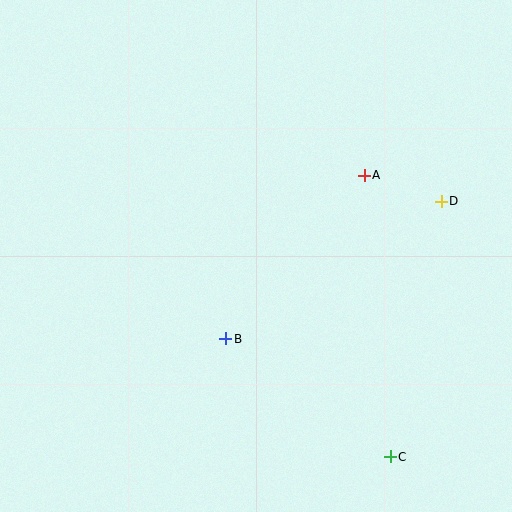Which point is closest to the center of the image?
Point B at (226, 339) is closest to the center.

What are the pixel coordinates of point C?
Point C is at (390, 457).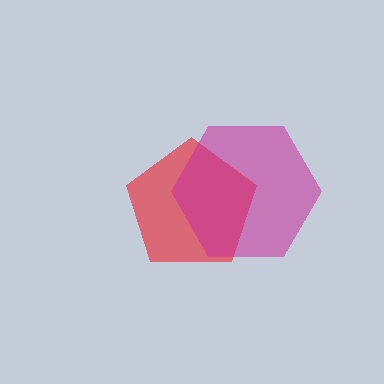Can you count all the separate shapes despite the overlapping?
Yes, there are 2 separate shapes.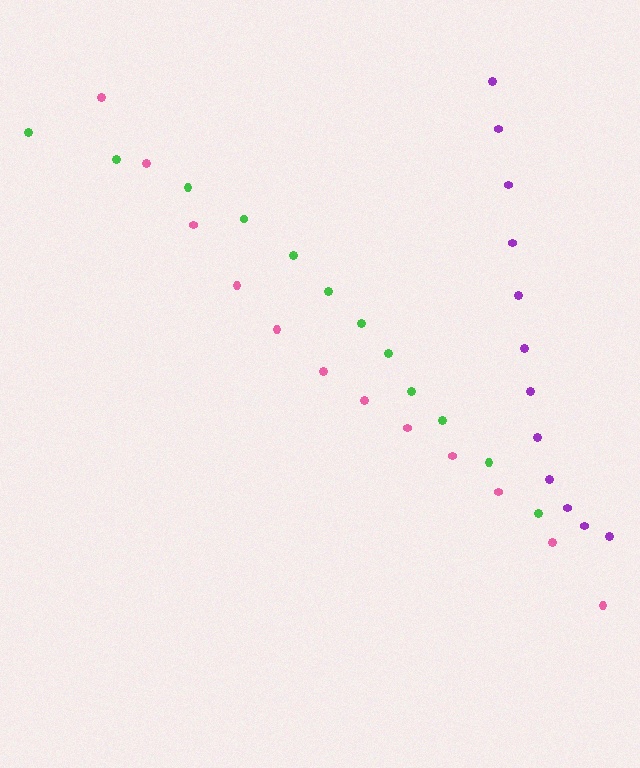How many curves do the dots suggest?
There are 3 distinct paths.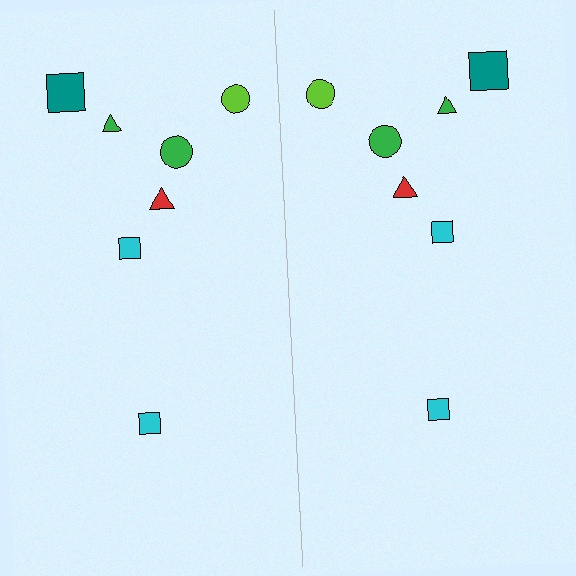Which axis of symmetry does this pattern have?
The pattern has a vertical axis of symmetry running through the center of the image.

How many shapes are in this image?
There are 14 shapes in this image.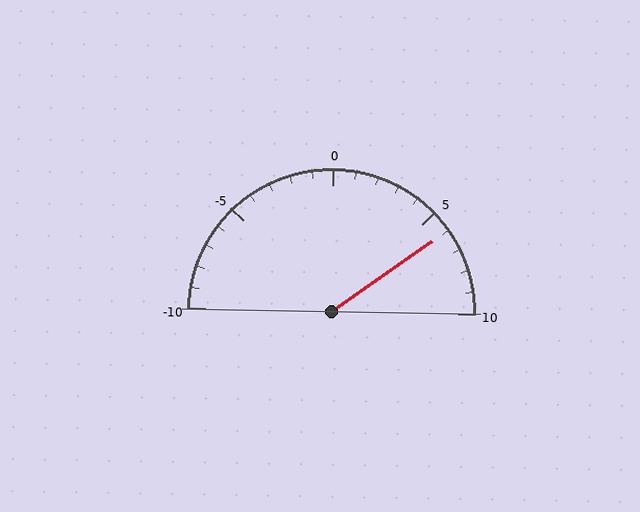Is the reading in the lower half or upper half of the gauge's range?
The reading is in the upper half of the range (-10 to 10).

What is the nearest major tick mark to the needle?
The nearest major tick mark is 5.